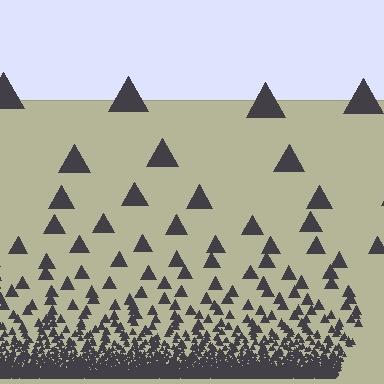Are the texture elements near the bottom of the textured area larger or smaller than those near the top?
Smaller. The gradient is inverted — elements near the bottom are smaller and denser.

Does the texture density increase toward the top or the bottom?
Density increases toward the bottom.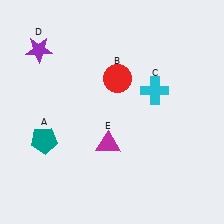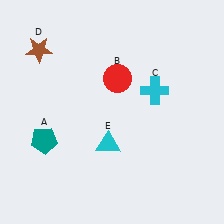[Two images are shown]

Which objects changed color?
D changed from purple to brown. E changed from magenta to cyan.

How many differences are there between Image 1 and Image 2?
There are 2 differences between the two images.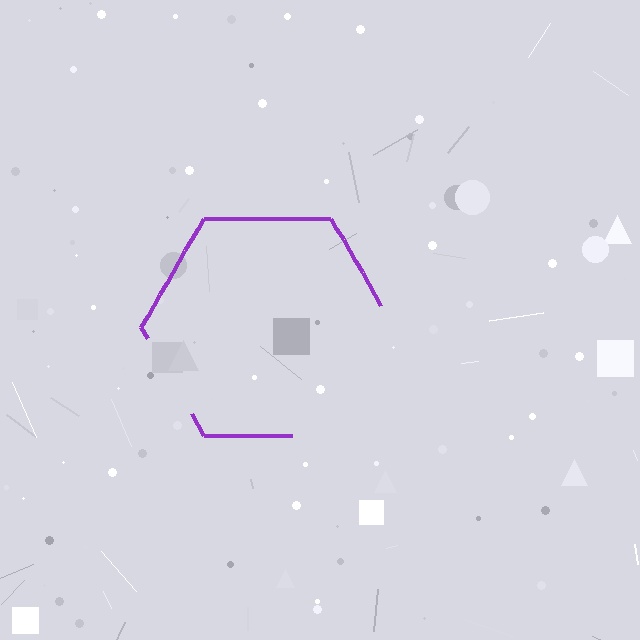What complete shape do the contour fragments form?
The contour fragments form a hexagon.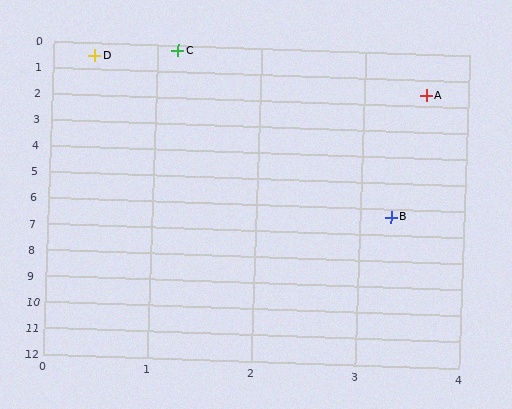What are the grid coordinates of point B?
Point B is at approximately (3.3, 6.3).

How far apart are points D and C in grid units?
Points D and C are about 0.9 grid units apart.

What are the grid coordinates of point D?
Point D is at approximately (0.4, 0.5).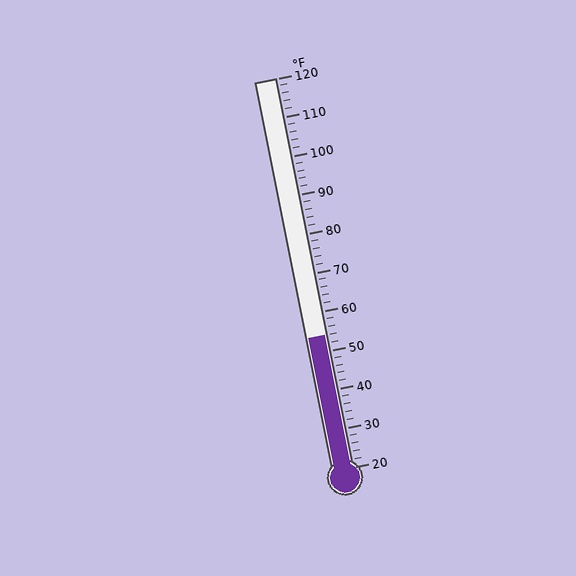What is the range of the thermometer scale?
The thermometer scale ranges from 20°F to 120°F.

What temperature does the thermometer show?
The thermometer shows approximately 54°F.